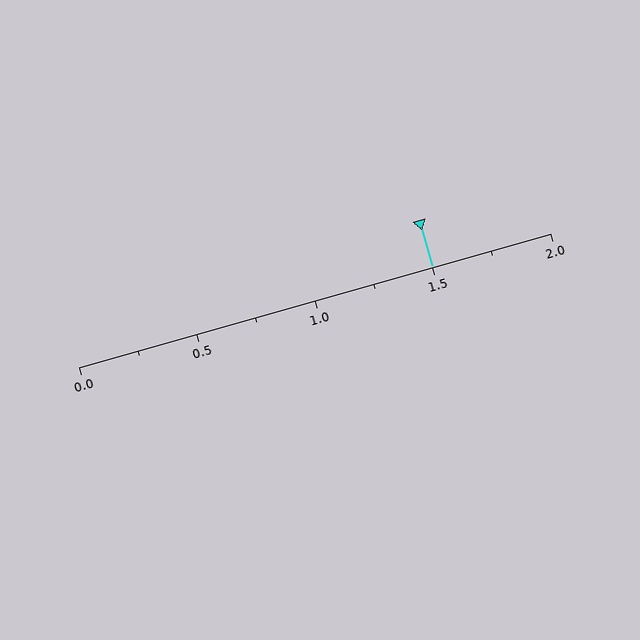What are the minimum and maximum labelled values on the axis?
The axis runs from 0.0 to 2.0.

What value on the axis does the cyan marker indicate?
The marker indicates approximately 1.5.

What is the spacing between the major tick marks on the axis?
The major ticks are spaced 0.5 apart.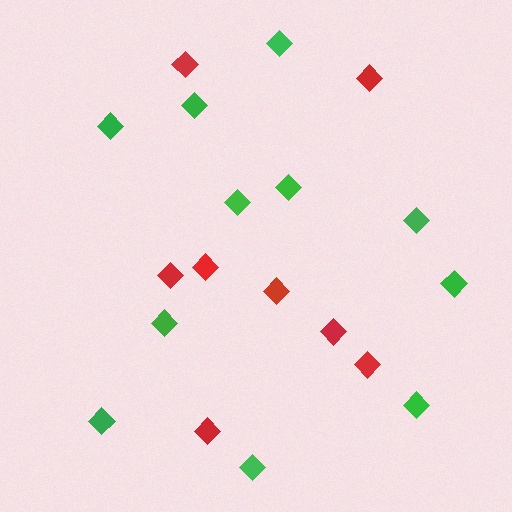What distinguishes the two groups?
There are 2 groups: one group of green diamonds (11) and one group of red diamonds (8).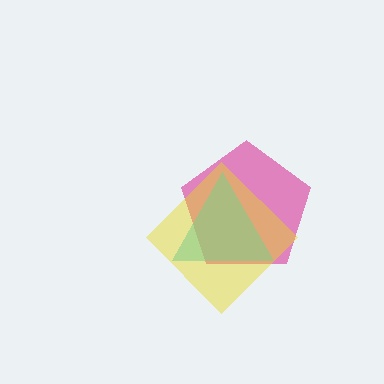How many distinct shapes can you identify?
There are 3 distinct shapes: a magenta pentagon, a cyan triangle, a yellow diamond.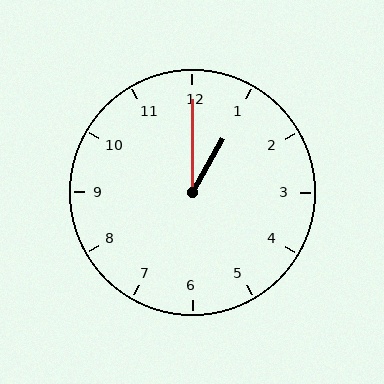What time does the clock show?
1:00.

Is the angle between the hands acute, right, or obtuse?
It is acute.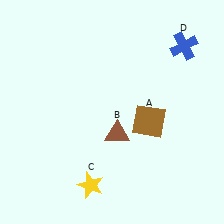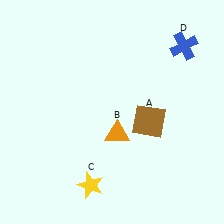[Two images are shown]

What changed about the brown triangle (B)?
In Image 1, B is brown. In Image 2, it changed to orange.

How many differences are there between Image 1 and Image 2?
There is 1 difference between the two images.